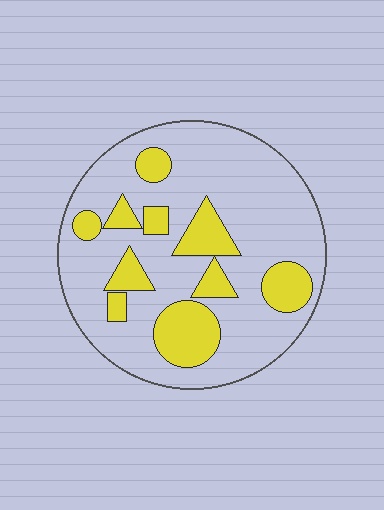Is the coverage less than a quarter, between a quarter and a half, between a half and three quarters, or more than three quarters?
Less than a quarter.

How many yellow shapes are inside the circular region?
10.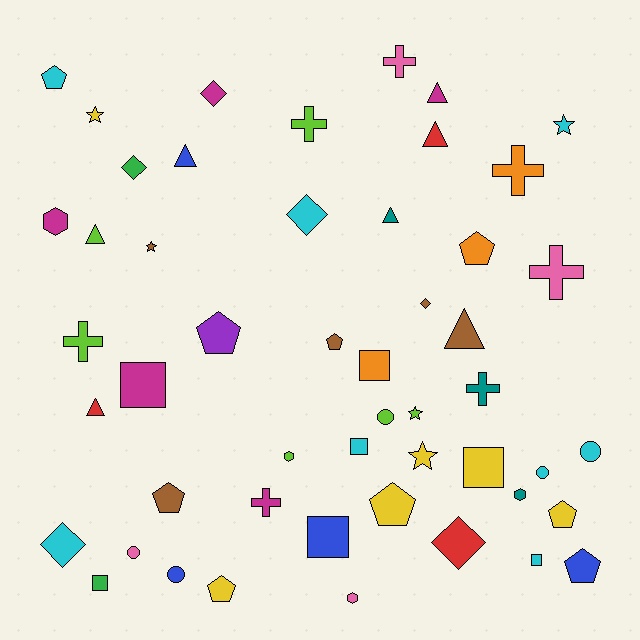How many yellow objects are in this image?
There are 6 yellow objects.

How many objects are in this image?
There are 50 objects.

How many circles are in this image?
There are 5 circles.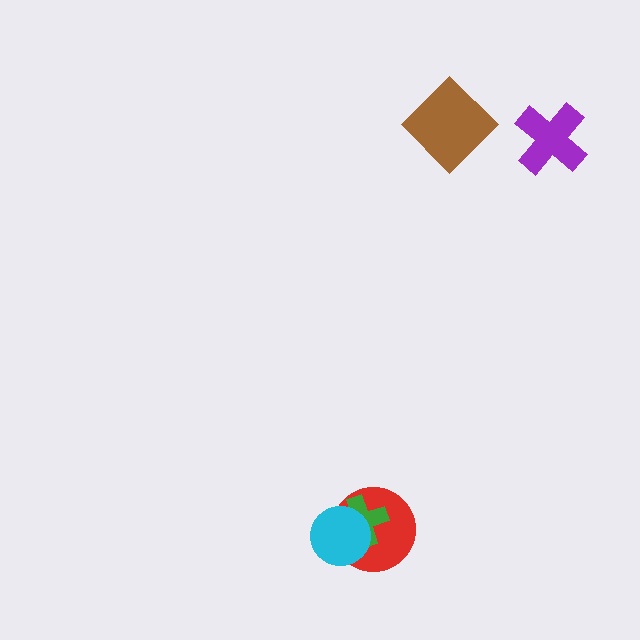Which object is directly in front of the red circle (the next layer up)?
The green cross is directly in front of the red circle.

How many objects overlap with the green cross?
2 objects overlap with the green cross.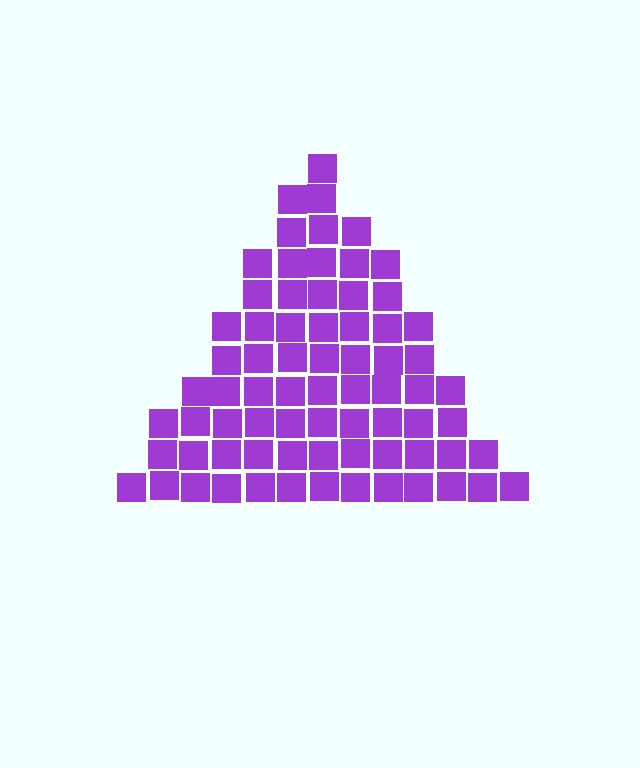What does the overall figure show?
The overall figure shows a triangle.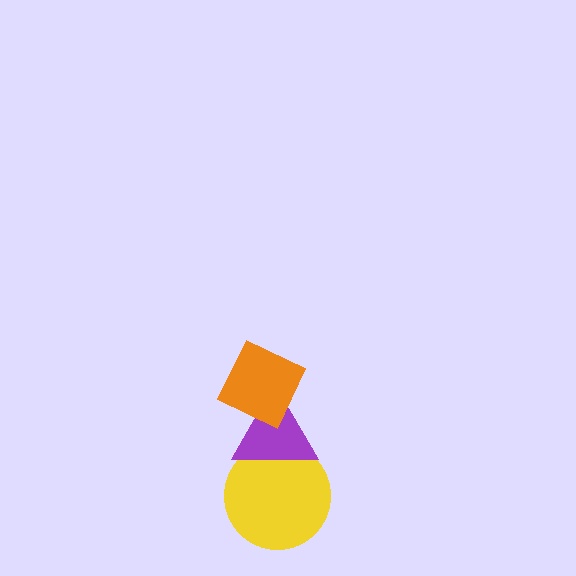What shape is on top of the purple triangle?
The orange diamond is on top of the purple triangle.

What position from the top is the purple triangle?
The purple triangle is 2nd from the top.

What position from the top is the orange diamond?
The orange diamond is 1st from the top.